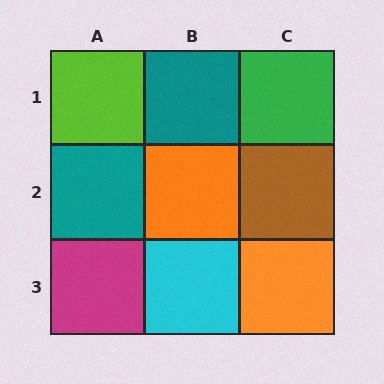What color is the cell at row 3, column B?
Cyan.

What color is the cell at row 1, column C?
Green.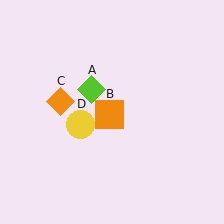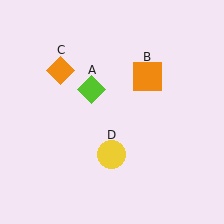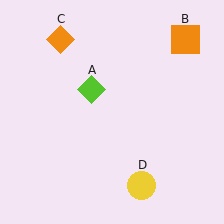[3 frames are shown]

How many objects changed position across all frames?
3 objects changed position: orange square (object B), orange diamond (object C), yellow circle (object D).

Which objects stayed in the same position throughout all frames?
Lime diamond (object A) remained stationary.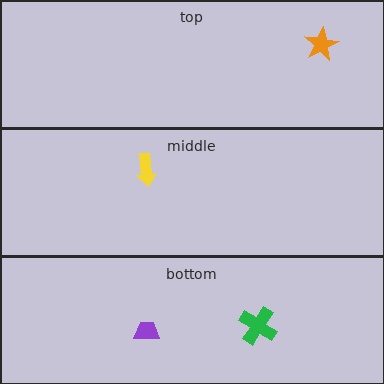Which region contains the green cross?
The bottom region.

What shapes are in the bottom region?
The purple trapezoid, the green cross.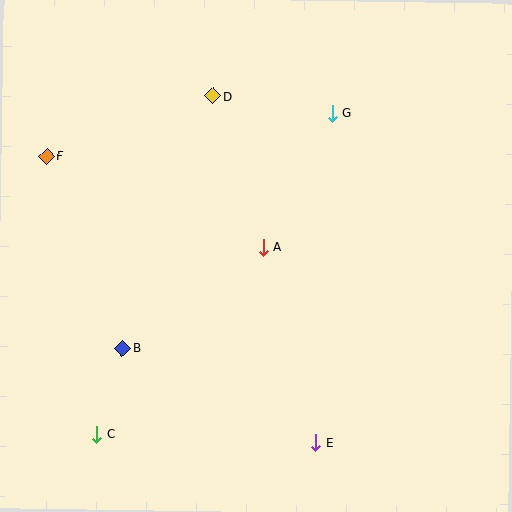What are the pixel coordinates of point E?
Point E is at (316, 443).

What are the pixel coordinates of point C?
Point C is at (97, 434).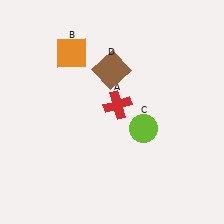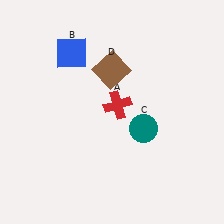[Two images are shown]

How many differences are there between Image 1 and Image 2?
There are 2 differences between the two images.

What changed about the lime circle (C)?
In Image 1, C is lime. In Image 2, it changed to teal.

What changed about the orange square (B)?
In Image 1, B is orange. In Image 2, it changed to blue.